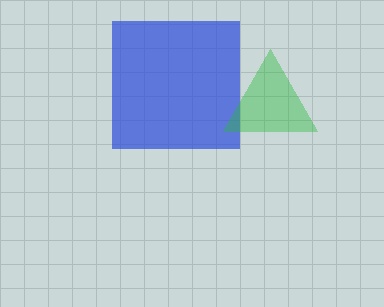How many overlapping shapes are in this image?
There are 2 overlapping shapes in the image.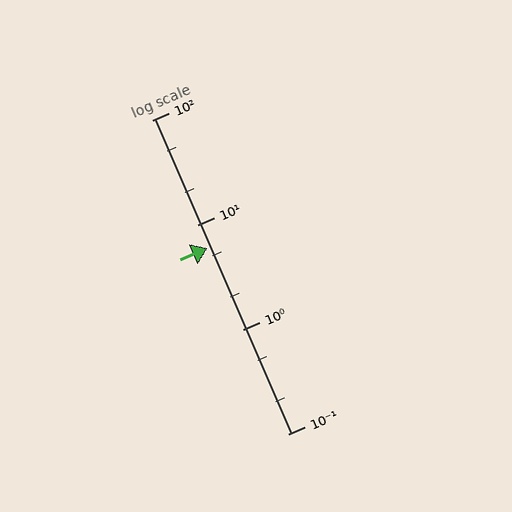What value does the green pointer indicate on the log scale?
The pointer indicates approximately 6.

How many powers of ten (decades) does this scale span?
The scale spans 3 decades, from 0.1 to 100.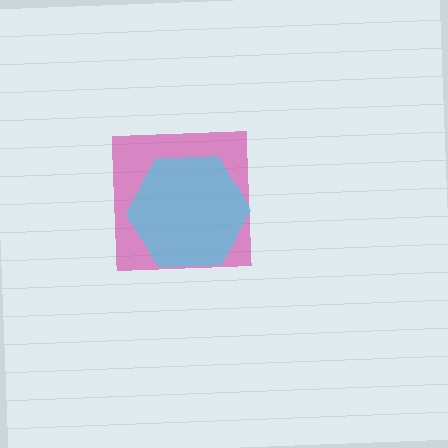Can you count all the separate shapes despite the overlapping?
Yes, there are 2 separate shapes.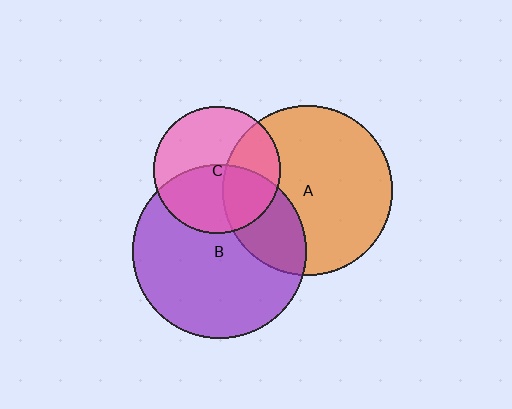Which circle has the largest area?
Circle B (purple).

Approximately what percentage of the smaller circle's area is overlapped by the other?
Approximately 45%.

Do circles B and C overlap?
Yes.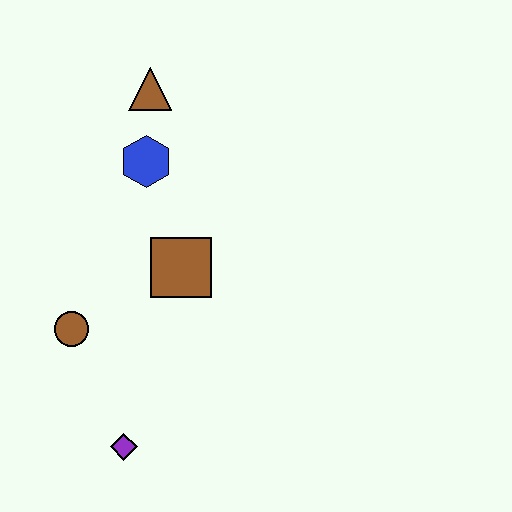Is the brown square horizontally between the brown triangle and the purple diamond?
No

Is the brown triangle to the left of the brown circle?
No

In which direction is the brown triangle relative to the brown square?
The brown triangle is above the brown square.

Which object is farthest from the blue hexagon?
The purple diamond is farthest from the blue hexagon.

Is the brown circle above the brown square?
No